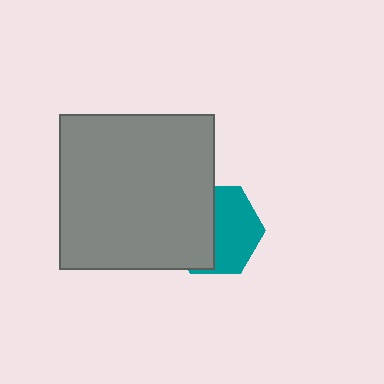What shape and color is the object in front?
The object in front is a gray square.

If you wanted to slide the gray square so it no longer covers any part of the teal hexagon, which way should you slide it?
Slide it left — that is the most direct way to separate the two shapes.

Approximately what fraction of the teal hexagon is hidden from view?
Roughly 49% of the teal hexagon is hidden behind the gray square.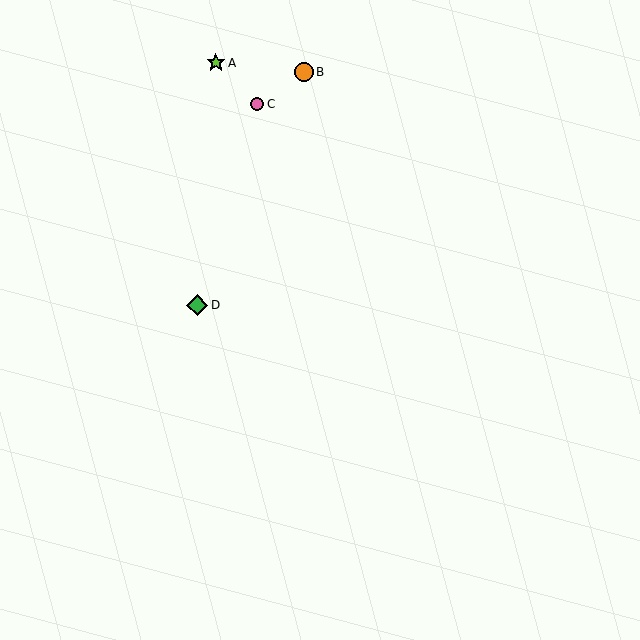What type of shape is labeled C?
Shape C is a pink circle.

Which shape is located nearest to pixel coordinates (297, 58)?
The orange circle (labeled B) at (304, 72) is nearest to that location.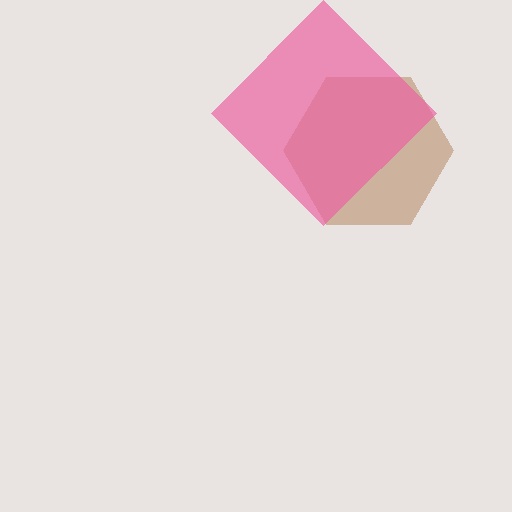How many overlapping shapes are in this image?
There are 2 overlapping shapes in the image.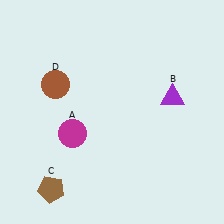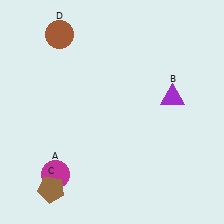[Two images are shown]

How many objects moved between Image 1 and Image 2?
2 objects moved between the two images.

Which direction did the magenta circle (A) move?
The magenta circle (A) moved down.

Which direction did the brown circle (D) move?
The brown circle (D) moved up.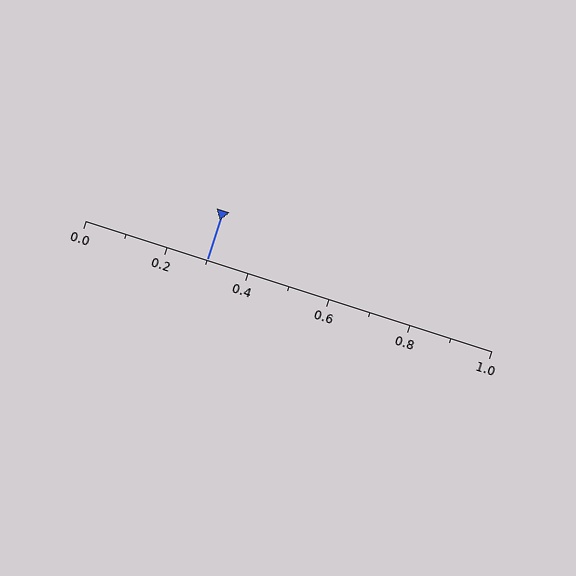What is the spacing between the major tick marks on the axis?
The major ticks are spaced 0.2 apart.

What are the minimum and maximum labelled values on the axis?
The axis runs from 0.0 to 1.0.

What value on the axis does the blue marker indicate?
The marker indicates approximately 0.3.